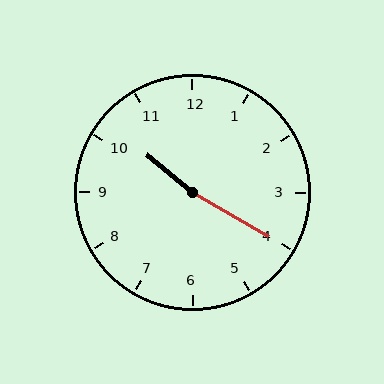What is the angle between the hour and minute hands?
Approximately 170 degrees.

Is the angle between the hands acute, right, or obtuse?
It is obtuse.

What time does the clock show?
10:20.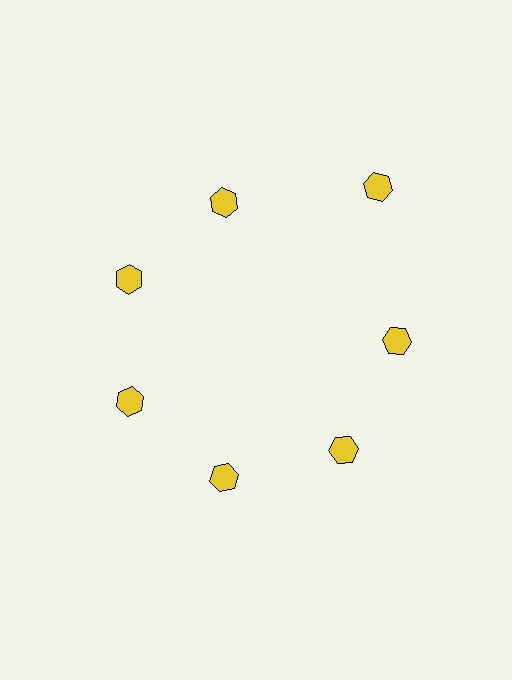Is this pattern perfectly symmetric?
No. The 7 yellow hexagons are arranged in a ring, but one element near the 1 o'clock position is pushed outward from the center, breaking the 7-fold rotational symmetry.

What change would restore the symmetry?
The symmetry would be restored by moving it inward, back onto the ring so that all 7 hexagons sit at equal angles and equal distance from the center.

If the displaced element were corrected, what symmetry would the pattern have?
It would have 7-fold rotational symmetry — the pattern would map onto itself every 51 degrees.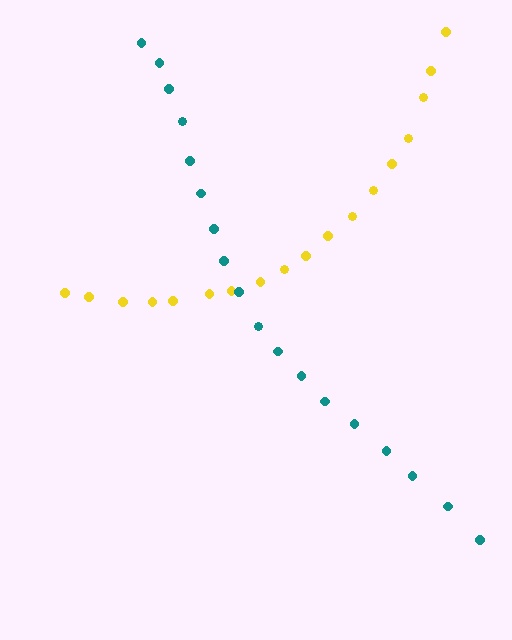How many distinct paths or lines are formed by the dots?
There are 2 distinct paths.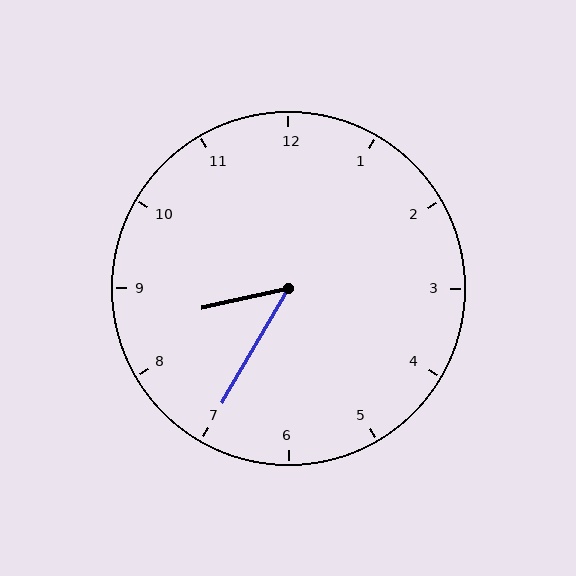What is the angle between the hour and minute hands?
Approximately 48 degrees.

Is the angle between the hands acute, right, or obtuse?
It is acute.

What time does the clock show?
8:35.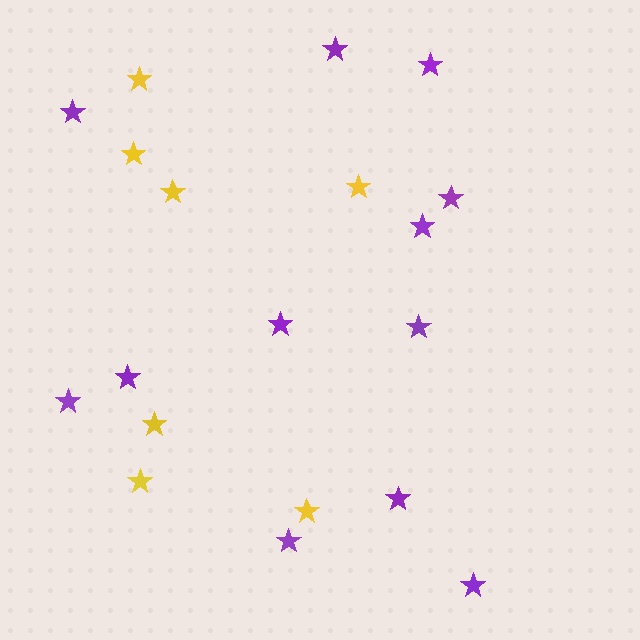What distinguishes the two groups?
There are 2 groups: one group of yellow stars (7) and one group of purple stars (12).